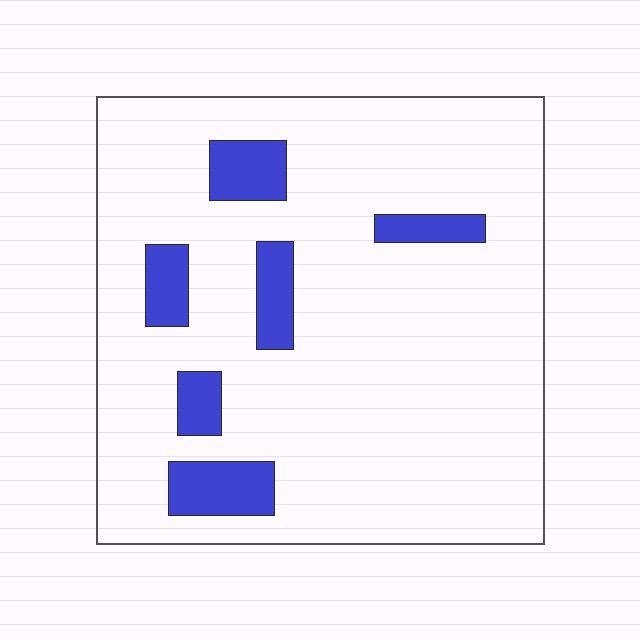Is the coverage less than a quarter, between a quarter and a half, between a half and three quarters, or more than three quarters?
Less than a quarter.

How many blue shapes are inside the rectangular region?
6.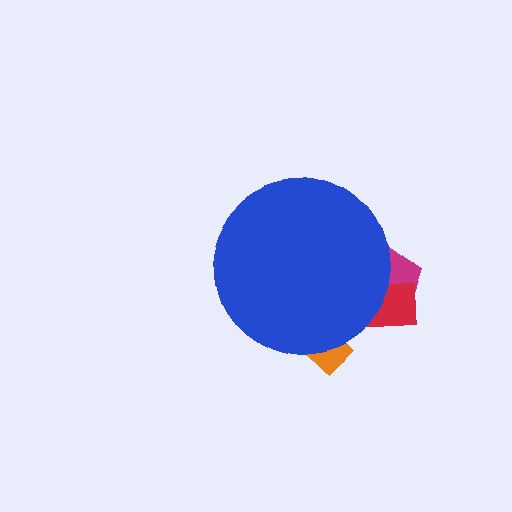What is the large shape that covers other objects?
A blue circle.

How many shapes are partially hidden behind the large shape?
3 shapes are partially hidden.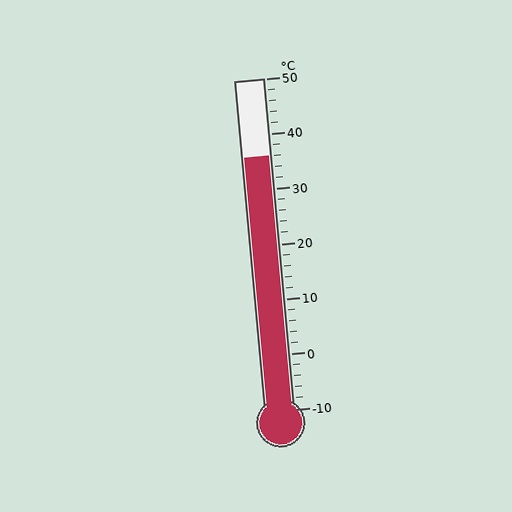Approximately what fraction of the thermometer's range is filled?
The thermometer is filled to approximately 75% of its range.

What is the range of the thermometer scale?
The thermometer scale ranges from -10°C to 50°C.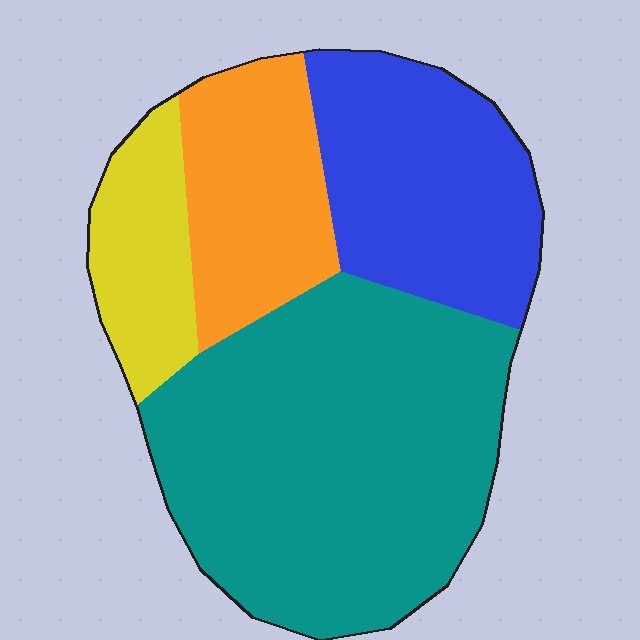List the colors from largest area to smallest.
From largest to smallest: teal, blue, orange, yellow.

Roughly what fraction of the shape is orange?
Orange covers 17% of the shape.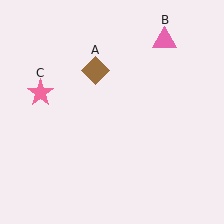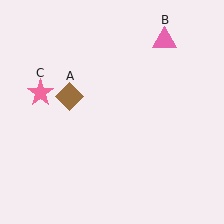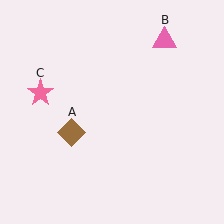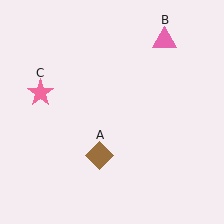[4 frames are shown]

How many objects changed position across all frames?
1 object changed position: brown diamond (object A).